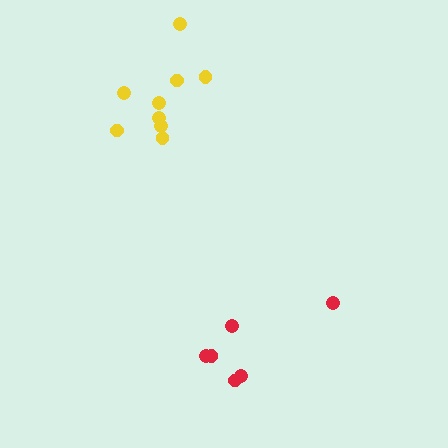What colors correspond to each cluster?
The clusters are colored: red, yellow.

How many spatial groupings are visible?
There are 2 spatial groupings.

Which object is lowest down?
The red cluster is bottommost.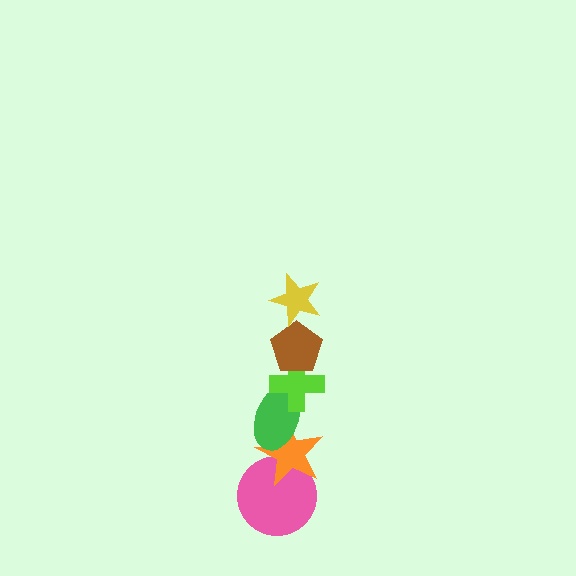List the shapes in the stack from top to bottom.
From top to bottom: the yellow star, the brown pentagon, the lime cross, the green ellipse, the orange star, the pink circle.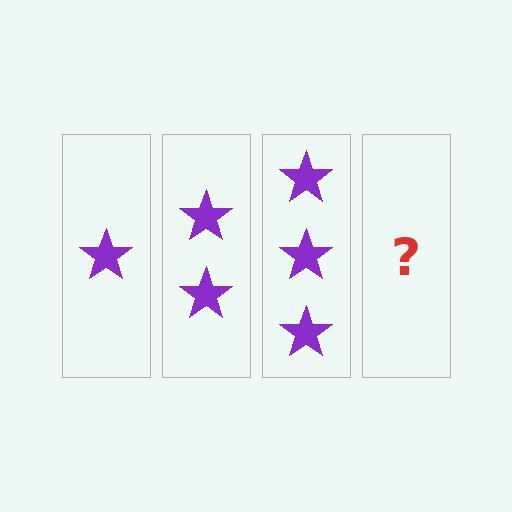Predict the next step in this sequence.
The next step is 4 stars.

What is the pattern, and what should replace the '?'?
The pattern is that each step adds one more star. The '?' should be 4 stars.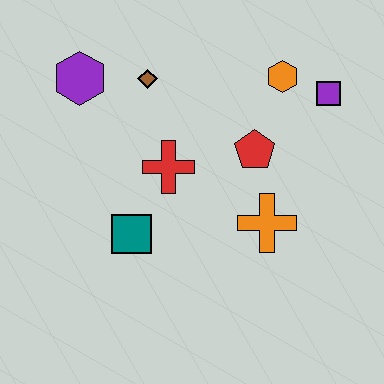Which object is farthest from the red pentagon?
The purple hexagon is farthest from the red pentagon.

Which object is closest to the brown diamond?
The purple hexagon is closest to the brown diamond.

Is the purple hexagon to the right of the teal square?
No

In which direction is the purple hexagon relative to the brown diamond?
The purple hexagon is to the left of the brown diamond.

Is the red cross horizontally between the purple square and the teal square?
Yes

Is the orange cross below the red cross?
Yes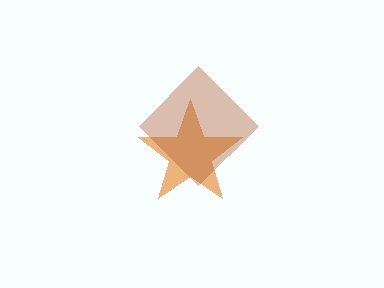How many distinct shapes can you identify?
There are 2 distinct shapes: an orange star, a brown diamond.